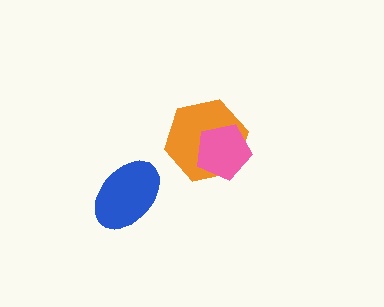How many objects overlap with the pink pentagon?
1 object overlaps with the pink pentagon.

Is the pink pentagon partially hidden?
No, no other shape covers it.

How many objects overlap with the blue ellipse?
0 objects overlap with the blue ellipse.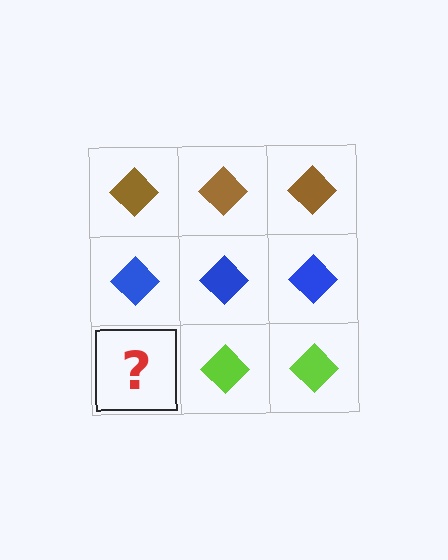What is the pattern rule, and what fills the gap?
The rule is that each row has a consistent color. The gap should be filled with a lime diamond.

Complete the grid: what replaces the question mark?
The question mark should be replaced with a lime diamond.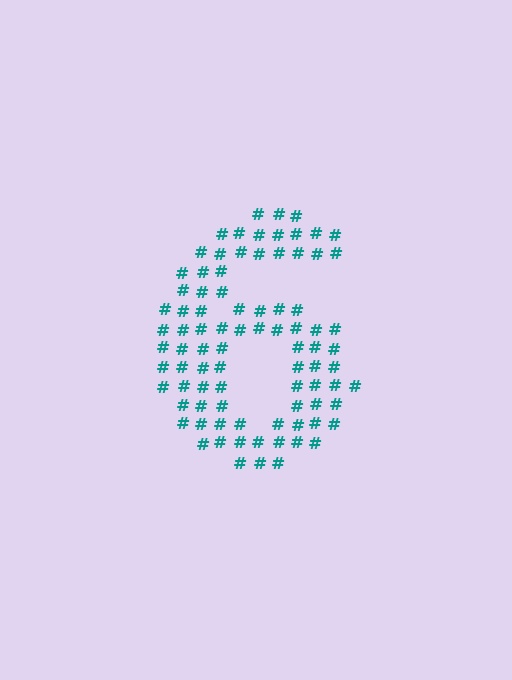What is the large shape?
The large shape is the digit 6.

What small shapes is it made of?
It is made of small hash symbols.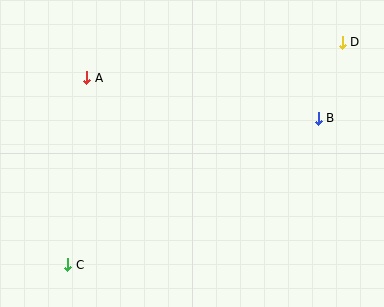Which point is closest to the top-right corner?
Point D is closest to the top-right corner.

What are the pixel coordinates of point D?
Point D is at (342, 42).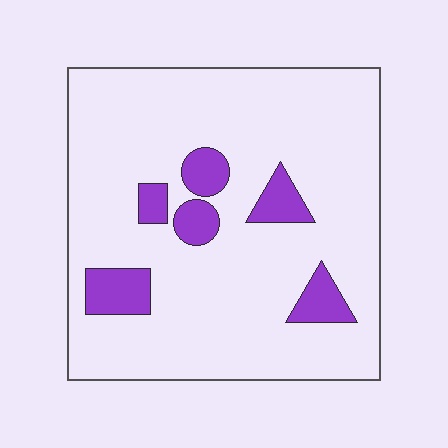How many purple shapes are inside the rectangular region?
6.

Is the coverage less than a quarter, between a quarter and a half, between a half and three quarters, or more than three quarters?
Less than a quarter.